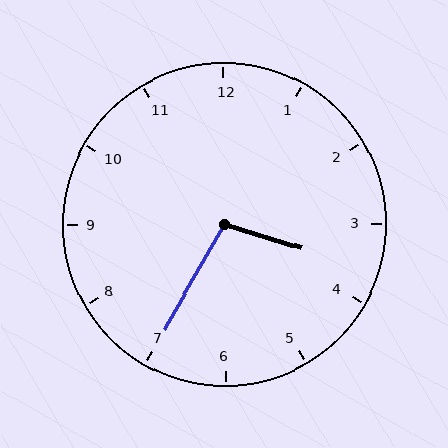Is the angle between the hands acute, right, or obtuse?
It is obtuse.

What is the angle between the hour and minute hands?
Approximately 102 degrees.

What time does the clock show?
3:35.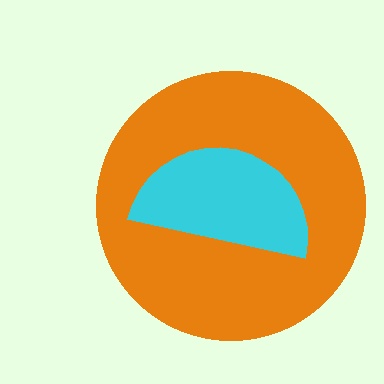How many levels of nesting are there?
2.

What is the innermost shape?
The cyan semicircle.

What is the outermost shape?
The orange circle.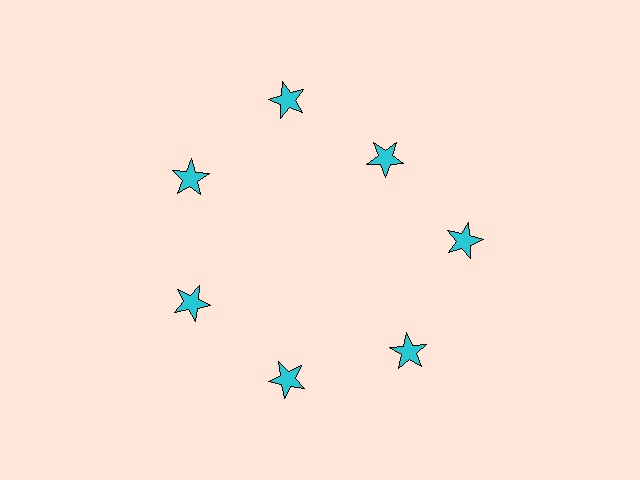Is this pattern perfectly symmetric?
No. The 7 cyan stars are arranged in a ring, but one element near the 1 o'clock position is pulled inward toward the center, breaking the 7-fold rotational symmetry.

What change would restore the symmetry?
The symmetry would be restored by moving it outward, back onto the ring so that all 7 stars sit at equal angles and equal distance from the center.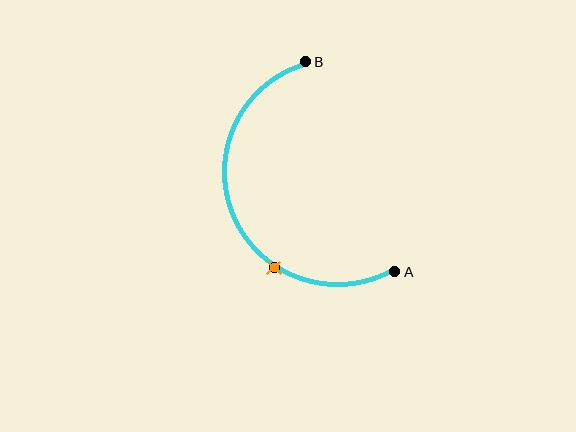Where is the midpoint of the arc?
The arc midpoint is the point on the curve farthest from the straight line joining A and B. It sits to the left of that line.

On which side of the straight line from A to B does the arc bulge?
The arc bulges to the left of the straight line connecting A and B.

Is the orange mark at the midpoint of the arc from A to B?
No. The orange mark lies on the arc but is closer to endpoint A. The arc midpoint would be at the point on the curve equidistant along the arc from both A and B.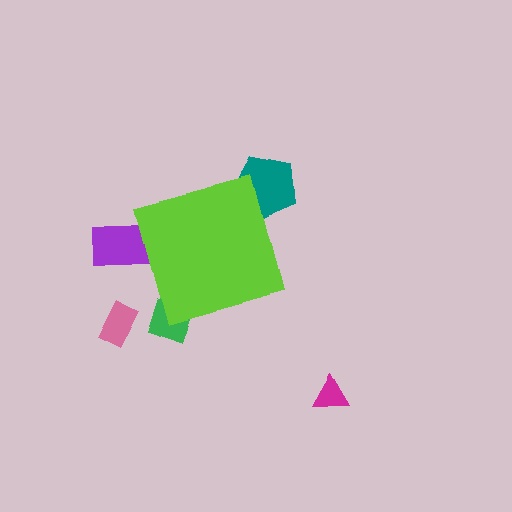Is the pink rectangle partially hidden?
No, the pink rectangle is fully visible.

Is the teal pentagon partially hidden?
Yes, the teal pentagon is partially hidden behind the lime diamond.